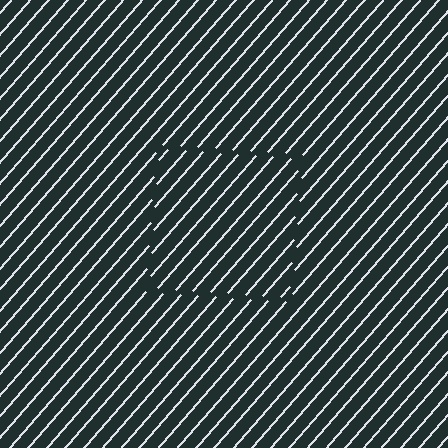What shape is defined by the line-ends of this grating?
An illusory square. The interior of the shape contains the same grating, shifted by half a period — the contour is defined by the phase discontinuity where line-ends from the inner and outer gratings abut.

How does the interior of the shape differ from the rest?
The interior of the shape contains the same grating, shifted by half a period — the contour is defined by the phase discontinuity where line-ends from the inner and outer gratings abut.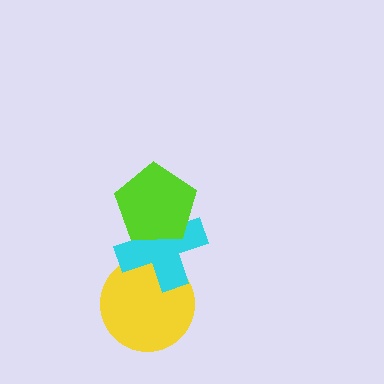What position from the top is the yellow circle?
The yellow circle is 3rd from the top.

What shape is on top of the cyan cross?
The lime pentagon is on top of the cyan cross.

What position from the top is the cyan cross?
The cyan cross is 2nd from the top.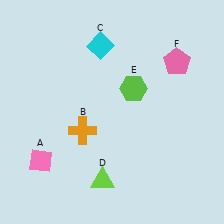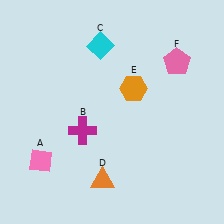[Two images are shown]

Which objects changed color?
B changed from orange to magenta. D changed from lime to orange. E changed from lime to orange.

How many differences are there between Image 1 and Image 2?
There are 3 differences between the two images.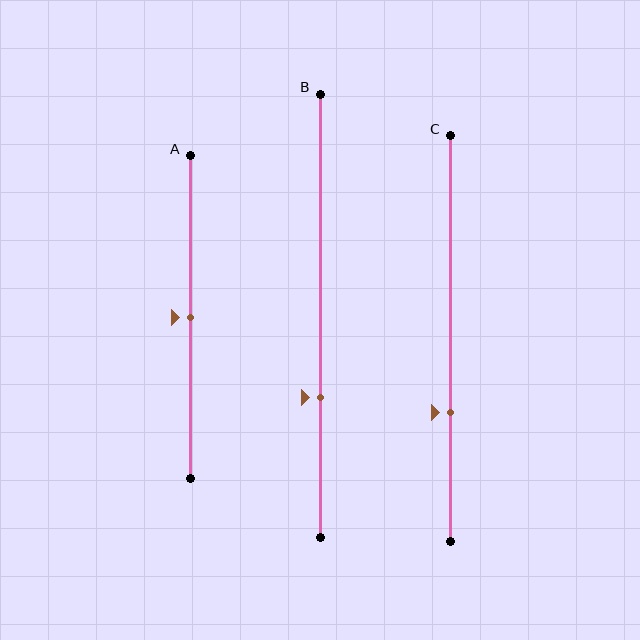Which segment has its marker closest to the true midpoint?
Segment A has its marker closest to the true midpoint.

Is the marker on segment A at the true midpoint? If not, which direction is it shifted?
Yes, the marker on segment A is at the true midpoint.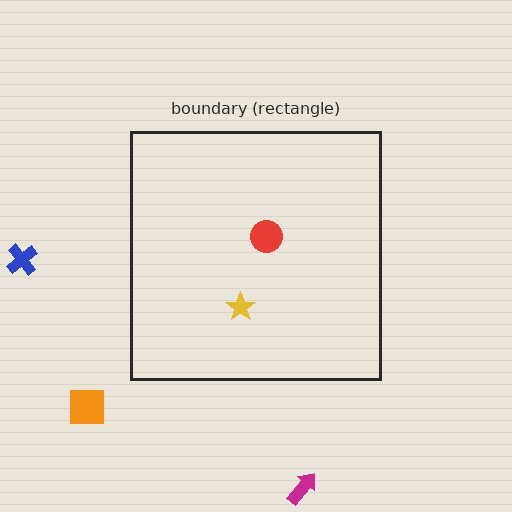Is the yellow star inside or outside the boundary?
Inside.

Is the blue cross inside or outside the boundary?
Outside.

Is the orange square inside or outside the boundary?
Outside.